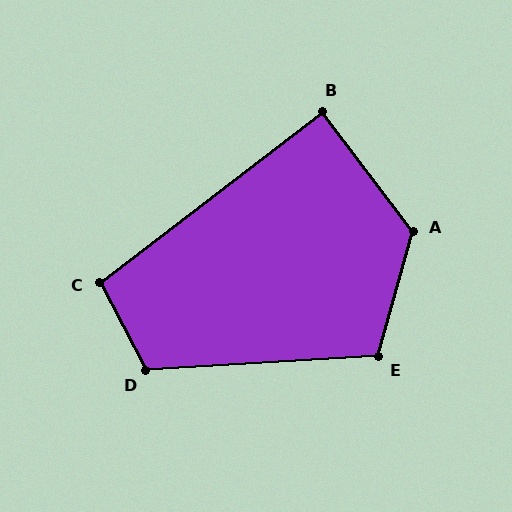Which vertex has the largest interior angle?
A, at approximately 128 degrees.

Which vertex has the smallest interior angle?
B, at approximately 90 degrees.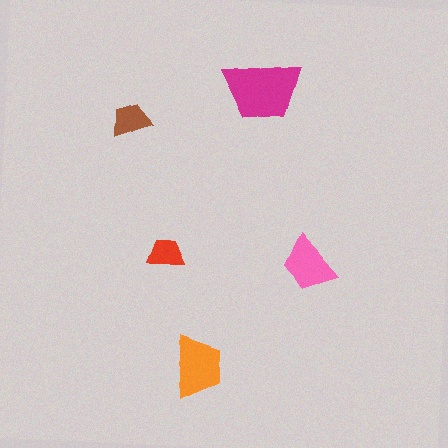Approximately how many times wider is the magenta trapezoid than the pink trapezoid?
About 1.5 times wider.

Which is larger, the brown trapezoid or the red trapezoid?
The brown one.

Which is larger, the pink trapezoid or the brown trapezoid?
The pink one.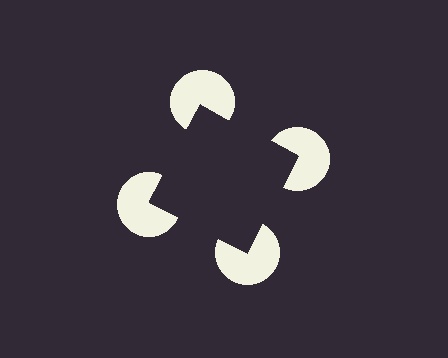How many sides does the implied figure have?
4 sides.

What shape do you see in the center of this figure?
An illusory square — its edges are inferred from the aligned wedge cuts in the pac-man discs, not physically drawn.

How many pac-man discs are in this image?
There are 4 — one at each vertex of the illusory square.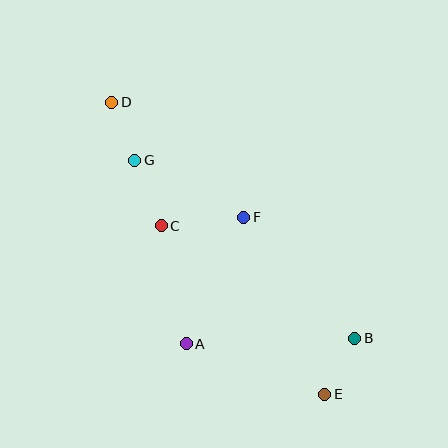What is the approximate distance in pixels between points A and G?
The distance between A and G is approximately 191 pixels.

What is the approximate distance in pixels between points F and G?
The distance between F and G is approximately 123 pixels.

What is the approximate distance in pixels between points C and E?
The distance between C and E is approximately 235 pixels.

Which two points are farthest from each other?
Points D and E are farthest from each other.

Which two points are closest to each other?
Points D and G are closest to each other.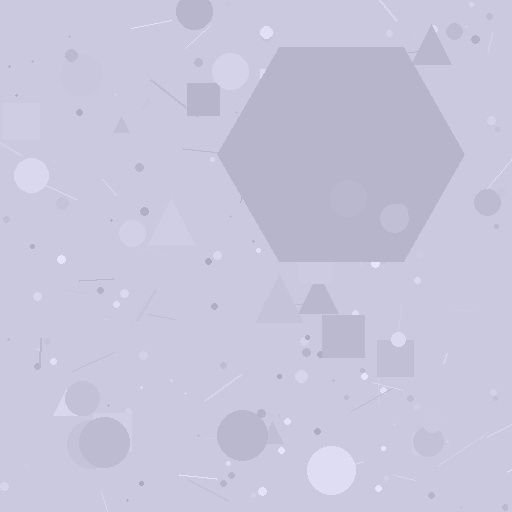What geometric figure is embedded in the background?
A hexagon is embedded in the background.